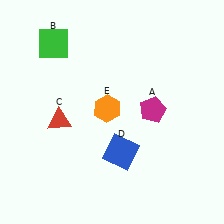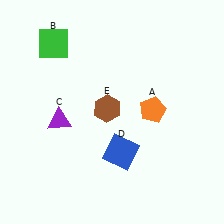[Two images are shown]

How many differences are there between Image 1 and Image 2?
There are 3 differences between the two images.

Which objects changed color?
A changed from magenta to orange. C changed from red to purple. E changed from orange to brown.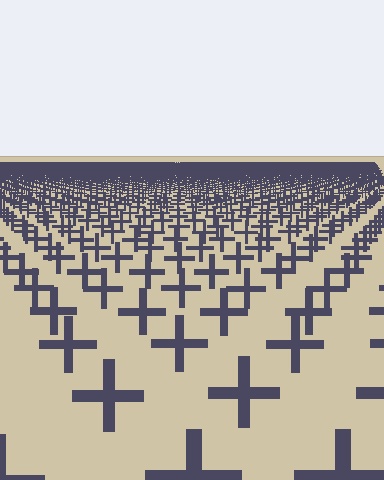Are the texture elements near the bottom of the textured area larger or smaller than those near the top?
Larger. Near the bottom, elements are closer to the viewer and appear at a bigger on-screen size.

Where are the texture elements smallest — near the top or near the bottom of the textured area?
Near the top.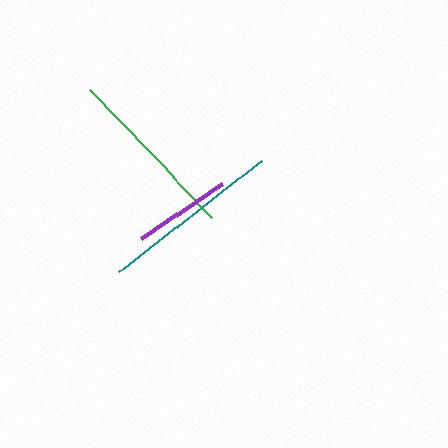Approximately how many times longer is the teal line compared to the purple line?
The teal line is approximately 1.8 times the length of the purple line.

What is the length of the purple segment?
The purple segment is approximately 99 pixels long.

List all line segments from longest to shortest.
From longest to shortest: teal, green, purple.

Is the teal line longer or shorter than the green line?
The teal line is longer than the green line.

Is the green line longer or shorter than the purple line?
The green line is longer than the purple line.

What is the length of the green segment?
The green segment is approximately 177 pixels long.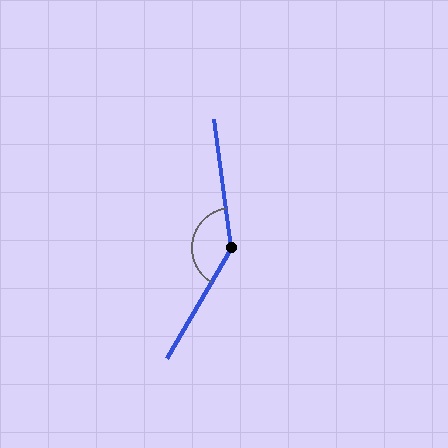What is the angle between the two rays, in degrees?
Approximately 142 degrees.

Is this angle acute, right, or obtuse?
It is obtuse.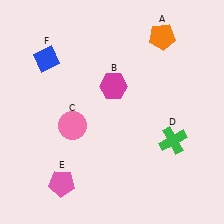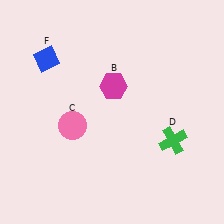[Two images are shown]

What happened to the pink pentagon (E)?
The pink pentagon (E) was removed in Image 2. It was in the bottom-left area of Image 1.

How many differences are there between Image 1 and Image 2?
There are 2 differences between the two images.